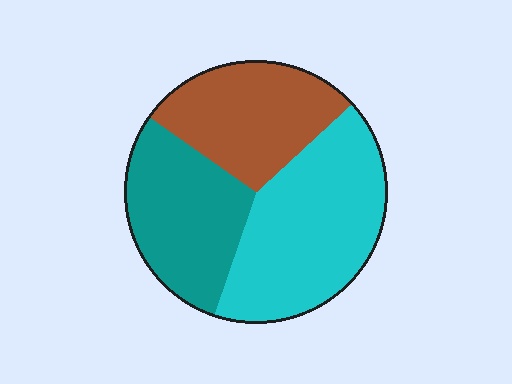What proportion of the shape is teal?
Teal takes up between a sixth and a third of the shape.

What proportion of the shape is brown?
Brown takes up about one quarter (1/4) of the shape.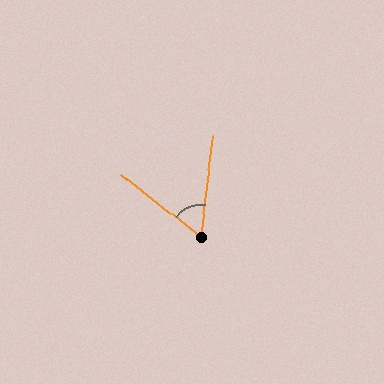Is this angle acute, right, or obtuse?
It is acute.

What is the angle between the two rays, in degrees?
Approximately 58 degrees.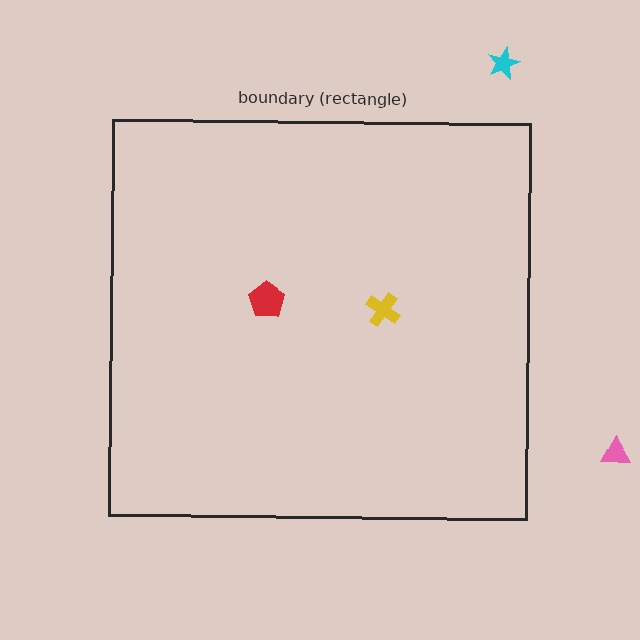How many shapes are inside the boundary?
2 inside, 2 outside.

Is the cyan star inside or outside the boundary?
Outside.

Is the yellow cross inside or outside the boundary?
Inside.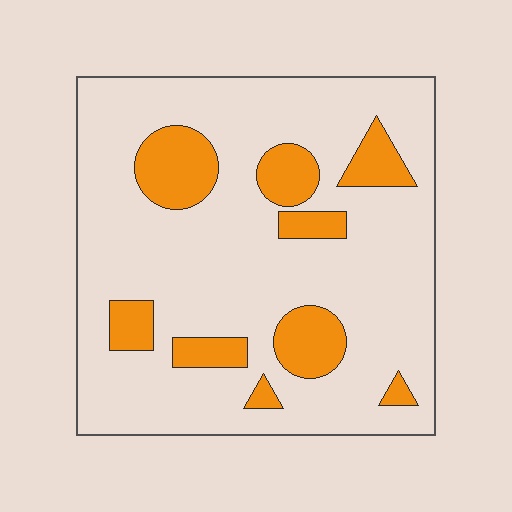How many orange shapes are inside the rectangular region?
9.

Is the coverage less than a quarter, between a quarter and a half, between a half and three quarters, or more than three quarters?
Less than a quarter.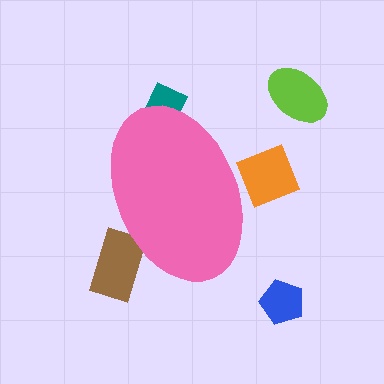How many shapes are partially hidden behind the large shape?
3 shapes are partially hidden.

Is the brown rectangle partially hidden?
Yes, the brown rectangle is partially hidden behind the pink ellipse.